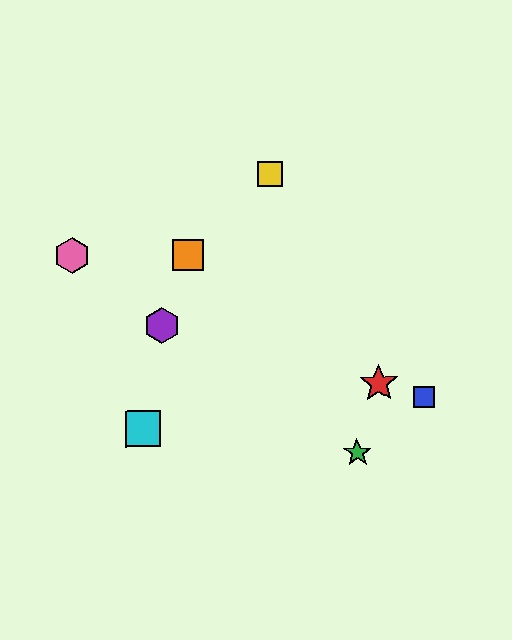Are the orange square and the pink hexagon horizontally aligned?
Yes, both are at y≈255.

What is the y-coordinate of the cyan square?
The cyan square is at y≈429.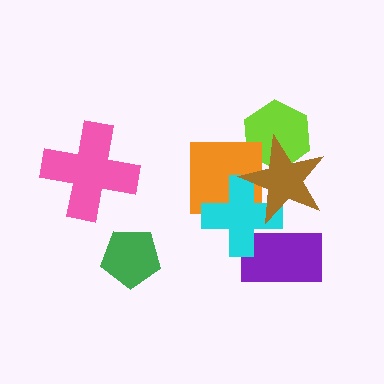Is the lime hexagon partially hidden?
Yes, it is partially covered by another shape.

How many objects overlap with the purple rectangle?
2 objects overlap with the purple rectangle.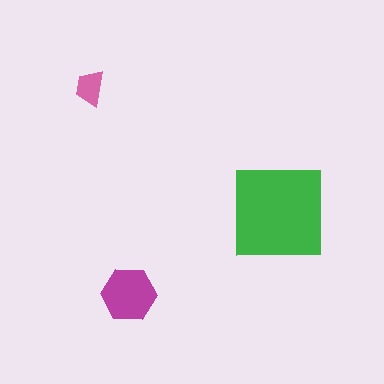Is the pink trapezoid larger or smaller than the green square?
Smaller.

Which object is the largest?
The green square.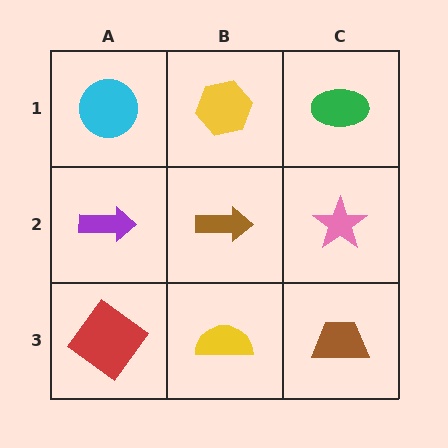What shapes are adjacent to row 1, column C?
A pink star (row 2, column C), a yellow hexagon (row 1, column B).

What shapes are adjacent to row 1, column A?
A purple arrow (row 2, column A), a yellow hexagon (row 1, column B).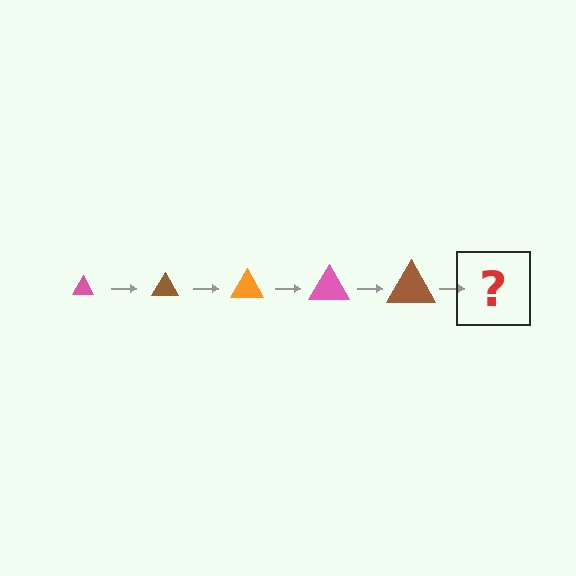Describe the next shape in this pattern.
It should be an orange triangle, larger than the previous one.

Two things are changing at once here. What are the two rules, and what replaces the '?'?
The two rules are that the triangle grows larger each step and the color cycles through pink, brown, and orange. The '?' should be an orange triangle, larger than the previous one.